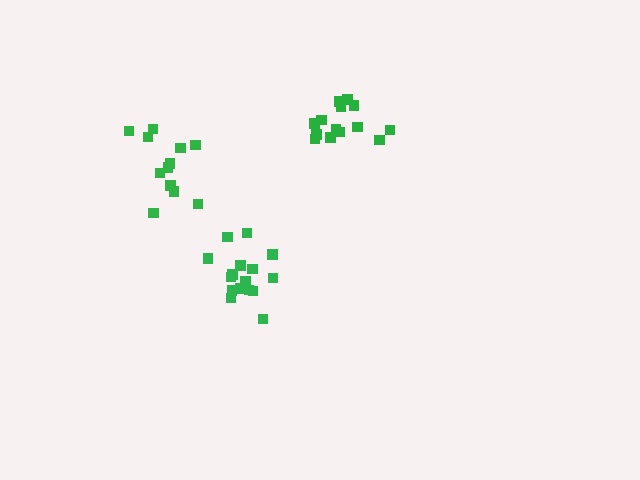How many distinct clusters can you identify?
There are 3 distinct clusters.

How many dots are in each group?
Group 1: 16 dots, Group 2: 12 dots, Group 3: 15 dots (43 total).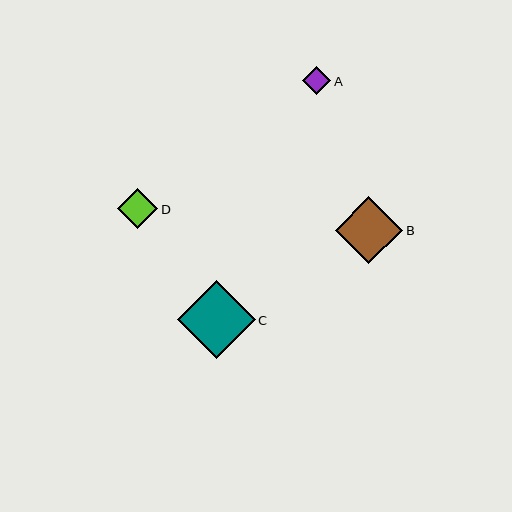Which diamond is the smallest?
Diamond A is the smallest with a size of approximately 28 pixels.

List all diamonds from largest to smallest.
From largest to smallest: C, B, D, A.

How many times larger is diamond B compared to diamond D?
Diamond B is approximately 1.7 times the size of diamond D.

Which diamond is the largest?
Diamond C is the largest with a size of approximately 78 pixels.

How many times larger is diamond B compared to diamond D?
Diamond B is approximately 1.7 times the size of diamond D.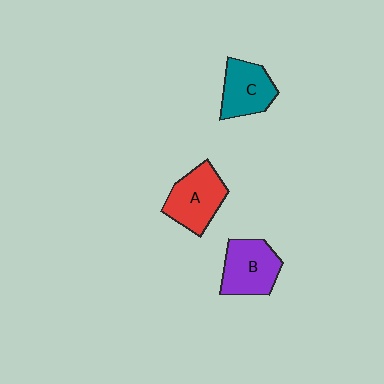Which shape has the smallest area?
Shape C (teal).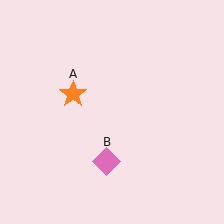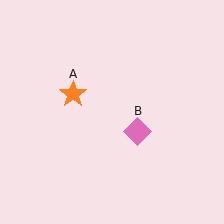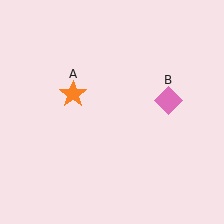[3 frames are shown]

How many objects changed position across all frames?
1 object changed position: pink diamond (object B).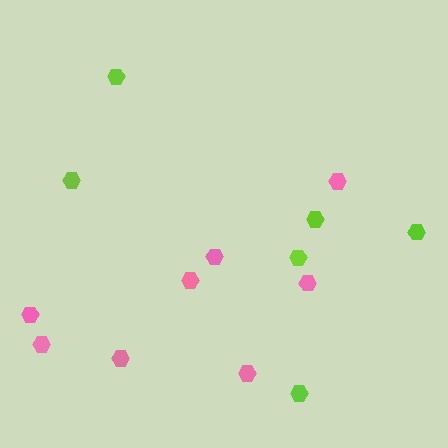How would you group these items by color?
There are 2 groups: one group of pink hexagons (8) and one group of lime hexagons (6).